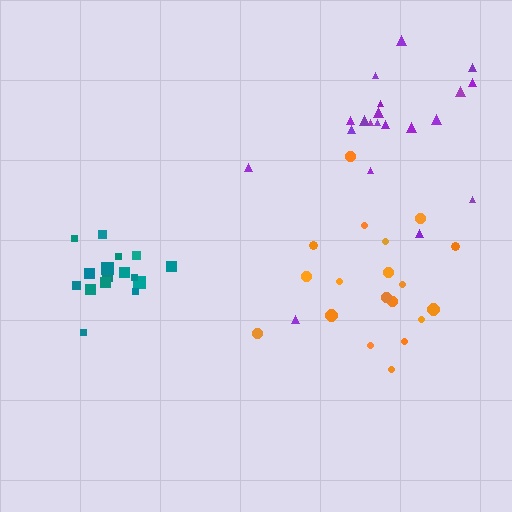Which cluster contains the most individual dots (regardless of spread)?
Purple (20).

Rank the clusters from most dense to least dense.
teal, purple, orange.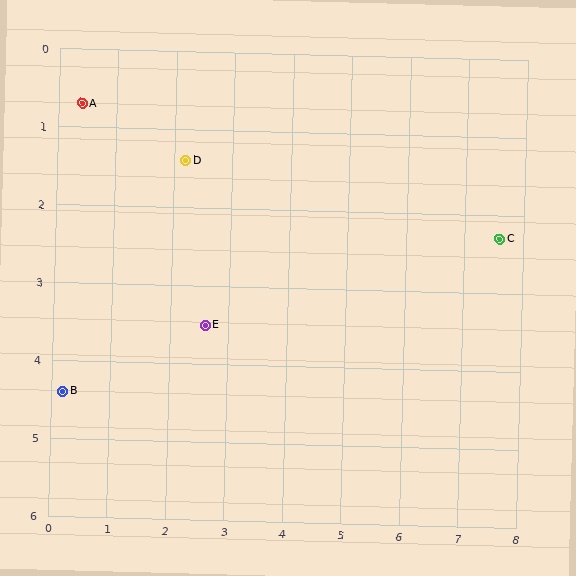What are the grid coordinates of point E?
Point E is at approximately (2.6, 3.5).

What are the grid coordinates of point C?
Point C is at approximately (7.6, 2.3).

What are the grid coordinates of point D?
Point D is at approximately (2.2, 1.4).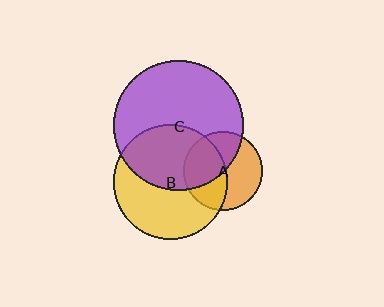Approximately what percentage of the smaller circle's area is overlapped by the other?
Approximately 50%.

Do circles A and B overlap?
Yes.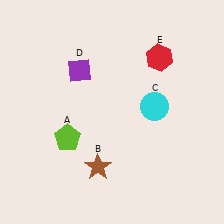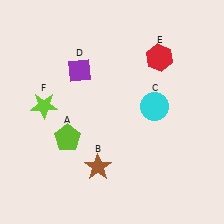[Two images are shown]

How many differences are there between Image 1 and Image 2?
There is 1 difference between the two images.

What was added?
A lime star (F) was added in Image 2.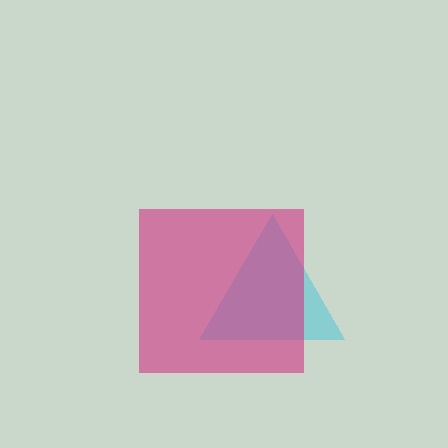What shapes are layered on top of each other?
The layered shapes are: a cyan triangle, a magenta square.